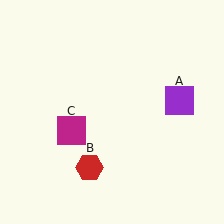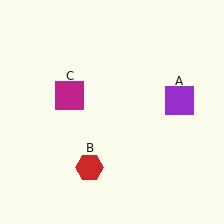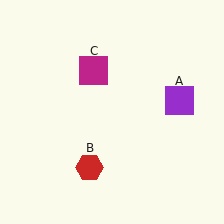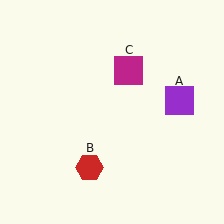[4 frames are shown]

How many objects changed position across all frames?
1 object changed position: magenta square (object C).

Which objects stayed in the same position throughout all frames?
Purple square (object A) and red hexagon (object B) remained stationary.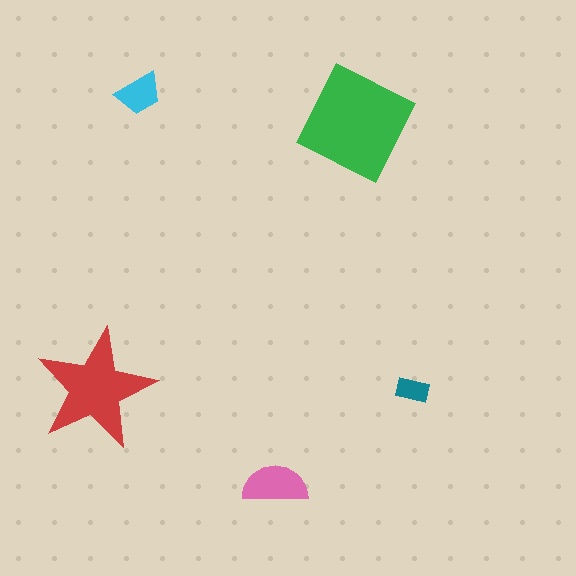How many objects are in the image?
There are 5 objects in the image.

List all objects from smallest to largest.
The teal rectangle, the cyan trapezoid, the pink semicircle, the red star, the green square.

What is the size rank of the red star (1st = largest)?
2nd.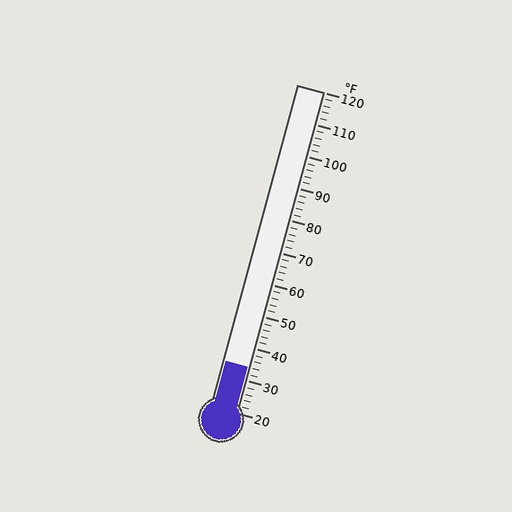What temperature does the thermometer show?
The thermometer shows approximately 34°F.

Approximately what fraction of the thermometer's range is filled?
The thermometer is filled to approximately 15% of its range.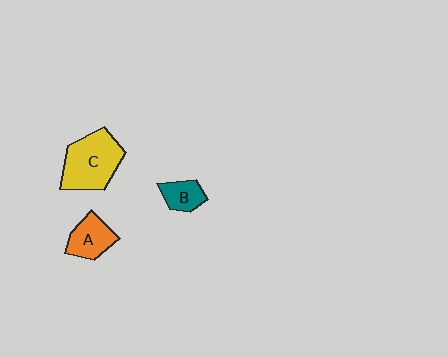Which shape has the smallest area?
Shape B (teal).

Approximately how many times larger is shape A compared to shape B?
Approximately 1.4 times.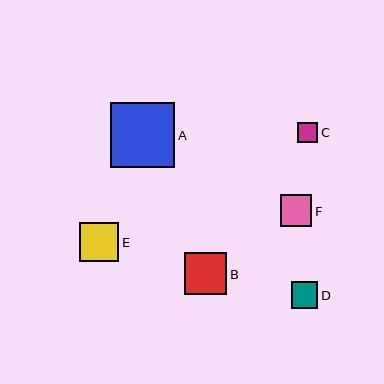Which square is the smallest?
Square C is the smallest with a size of approximately 21 pixels.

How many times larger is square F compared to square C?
Square F is approximately 1.5 times the size of square C.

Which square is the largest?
Square A is the largest with a size of approximately 65 pixels.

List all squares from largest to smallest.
From largest to smallest: A, B, E, F, D, C.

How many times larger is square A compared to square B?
Square A is approximately 1.5 times the size of square B.